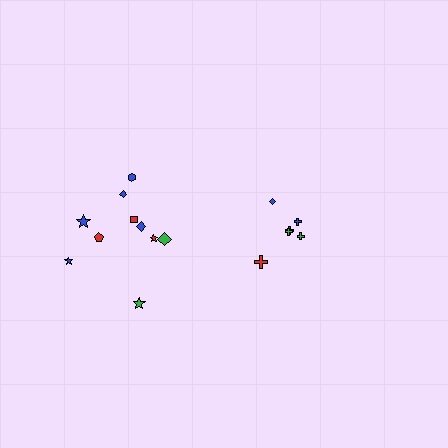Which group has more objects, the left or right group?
The left group.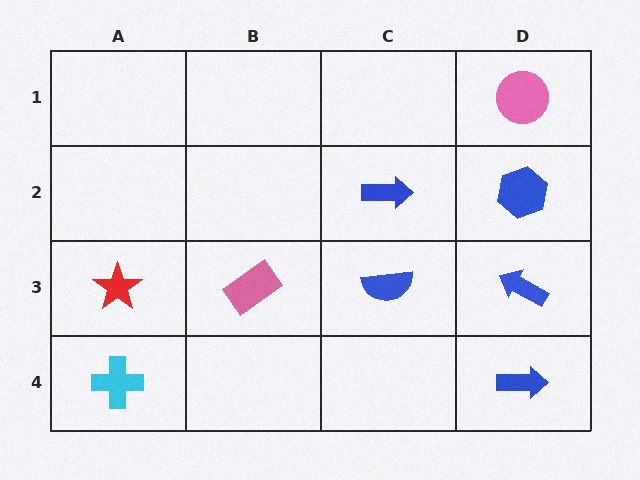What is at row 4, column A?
A cyan cross.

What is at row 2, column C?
A blue arrow.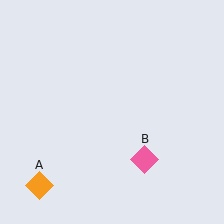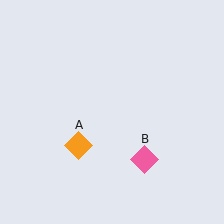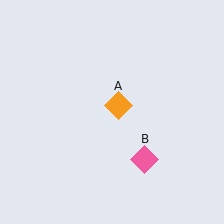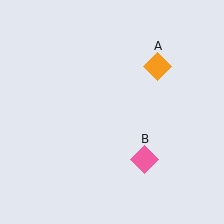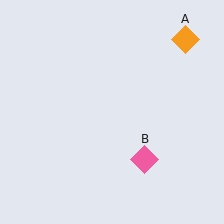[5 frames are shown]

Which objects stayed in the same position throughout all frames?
Pink diamond (object B) remained stationary.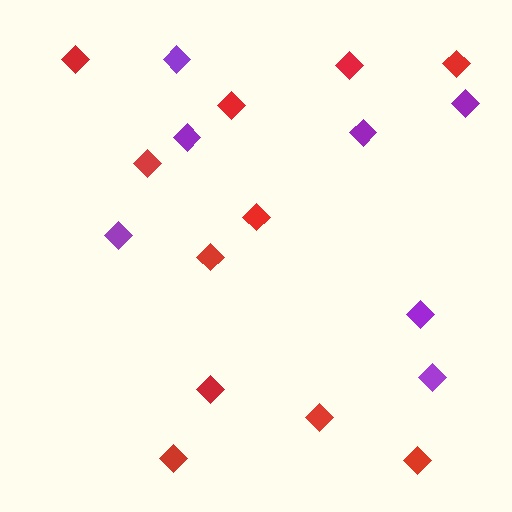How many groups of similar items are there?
There are 2 groups: one group of red diamonds (11) and one group of purple diamonds (7).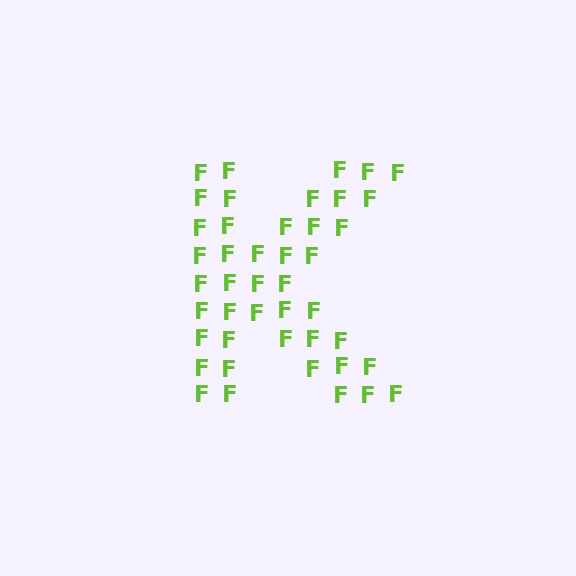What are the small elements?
The small elements are letter F's.